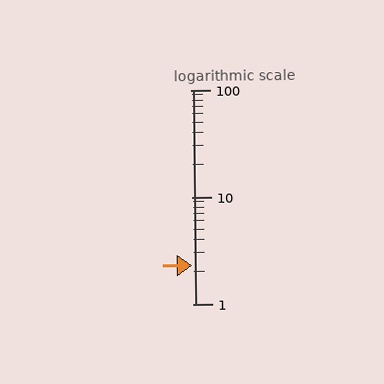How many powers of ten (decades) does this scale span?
The scale spans 2 decades, from 1 to 100.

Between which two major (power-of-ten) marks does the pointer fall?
The pointer is between 1 and 10.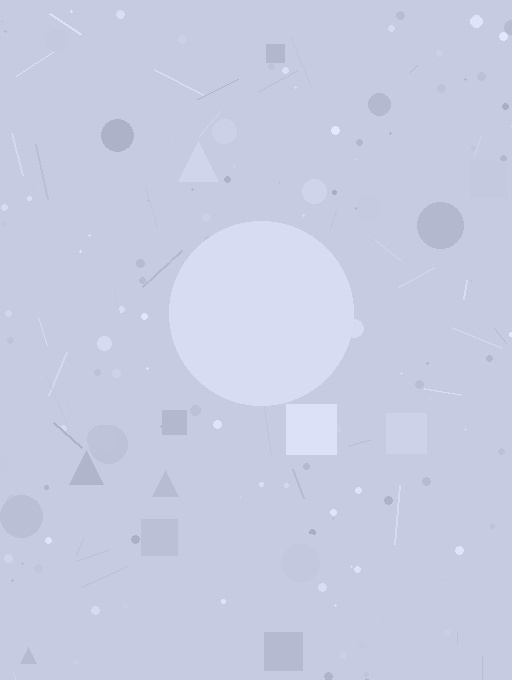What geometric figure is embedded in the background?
A circle is embedded in the background.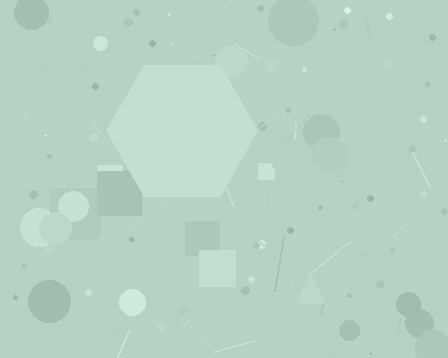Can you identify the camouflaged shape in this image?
The camouflaged shape is a hexagon.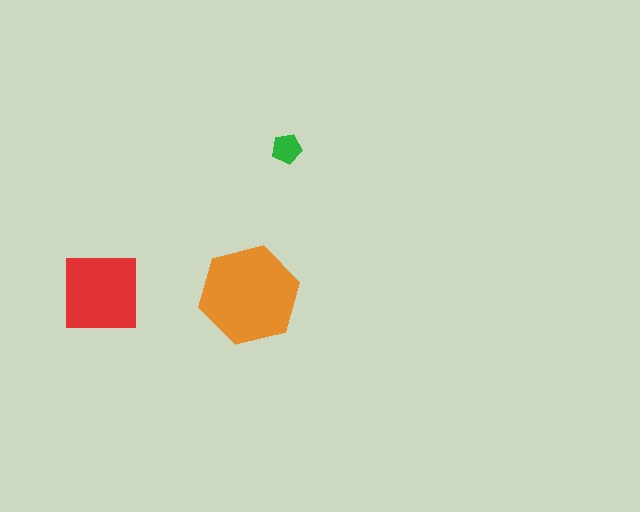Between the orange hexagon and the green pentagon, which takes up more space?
The orange hexagon.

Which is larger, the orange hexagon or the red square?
The orange hexagon.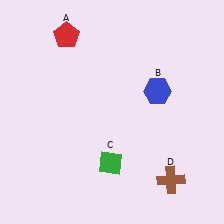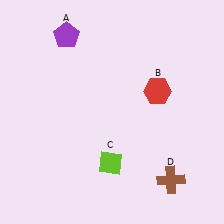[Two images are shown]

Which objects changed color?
A changed from red to purple. B changed from blue to red. C changed from green to lime.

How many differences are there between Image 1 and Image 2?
There are 3 differences between the two images.